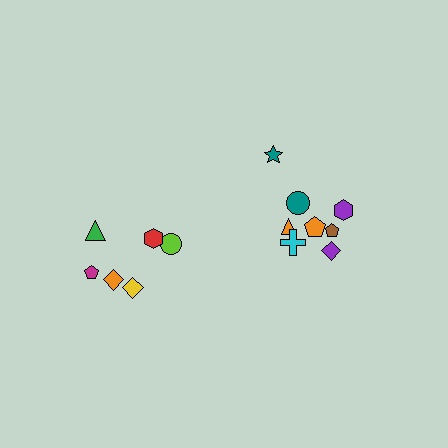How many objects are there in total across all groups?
There are 14 objects.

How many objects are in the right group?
There are 8 objects.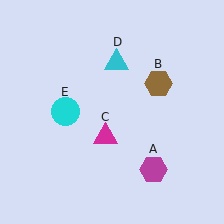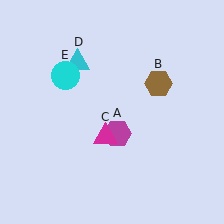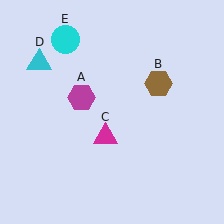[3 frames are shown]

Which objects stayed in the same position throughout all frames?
Brown hexagon (object B) and magenta triangle (object C) remained stationary.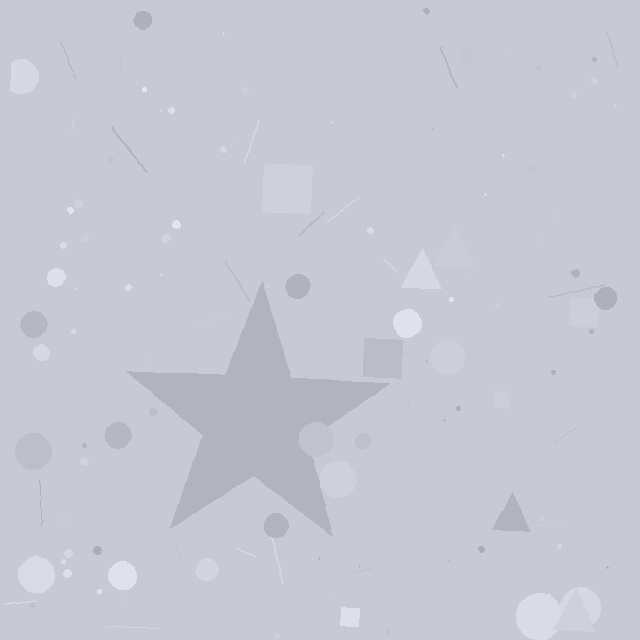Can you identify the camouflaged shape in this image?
The camouflaged shape is a star.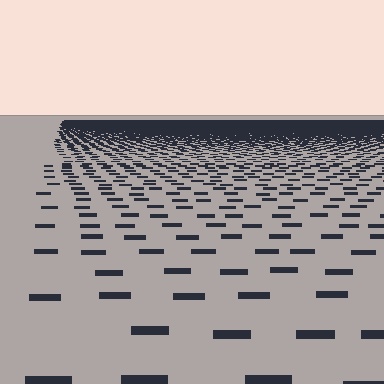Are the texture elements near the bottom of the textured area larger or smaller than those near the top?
Larger. Near the bottom, elements are closer to the viewer and appear at a bigger on-screen size.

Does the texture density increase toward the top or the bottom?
Density increases toward the top.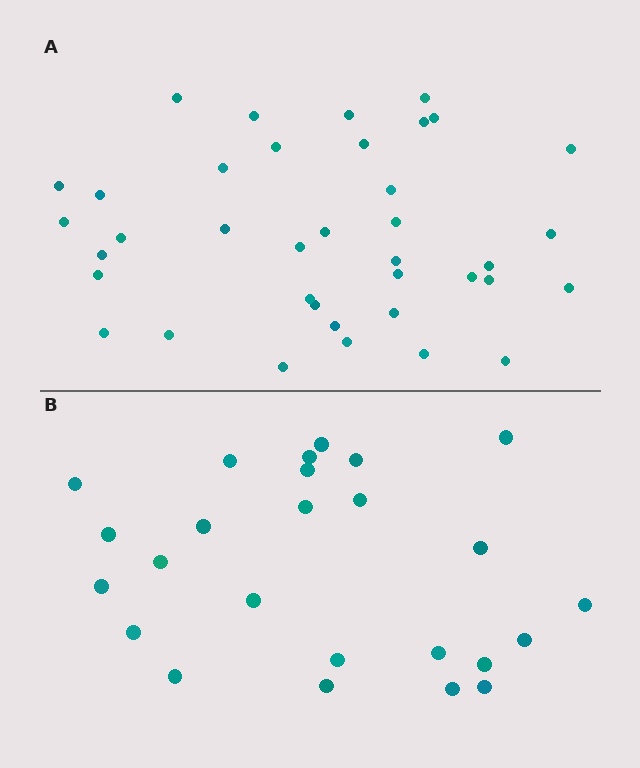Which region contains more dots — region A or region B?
Region A (the top region) has more dots.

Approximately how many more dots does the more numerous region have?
Region A has approximately 15 more dots than region B.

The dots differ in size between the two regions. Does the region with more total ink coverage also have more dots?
No. Region B has more total ink coverage because its dots are larger, but region A actually contains more individual dots. Total area can be misleading — the number of items is what matters here.